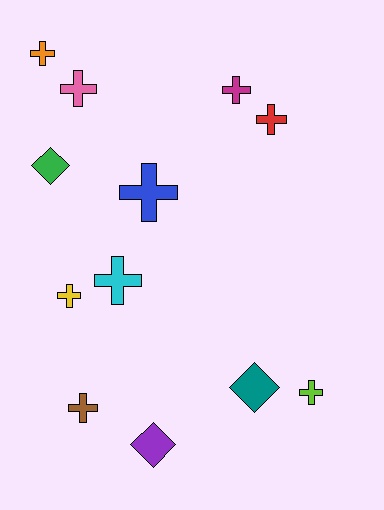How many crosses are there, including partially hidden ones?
There are 9 crosses.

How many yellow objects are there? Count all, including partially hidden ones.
There is 1 yellow object.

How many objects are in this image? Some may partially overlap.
There are 12 objects.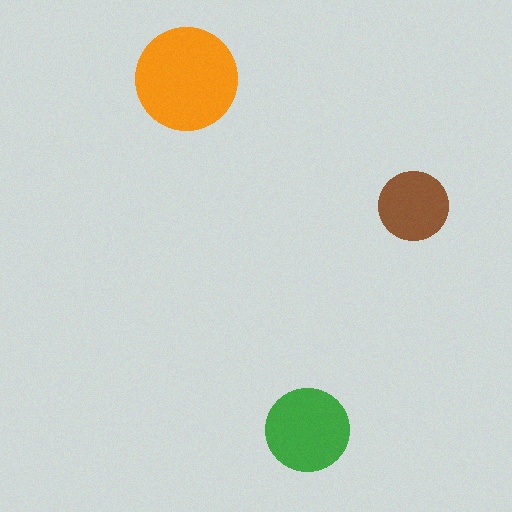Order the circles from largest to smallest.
the orange one, the green one, the brown one.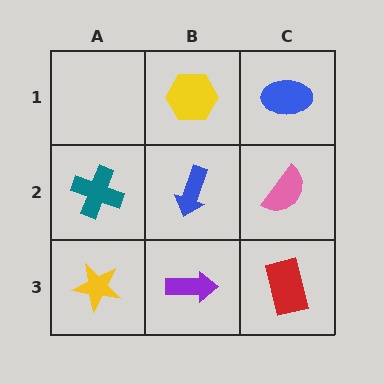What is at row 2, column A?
A teal cross.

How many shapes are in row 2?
3 shapes.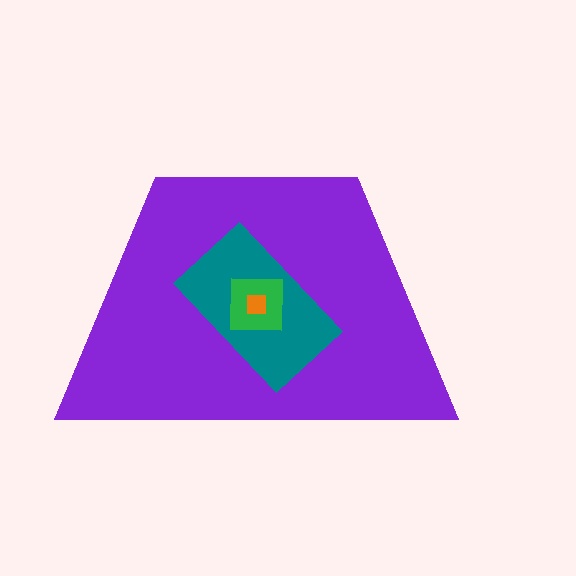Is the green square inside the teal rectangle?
Yes.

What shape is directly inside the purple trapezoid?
The teal rectangle.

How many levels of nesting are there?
4.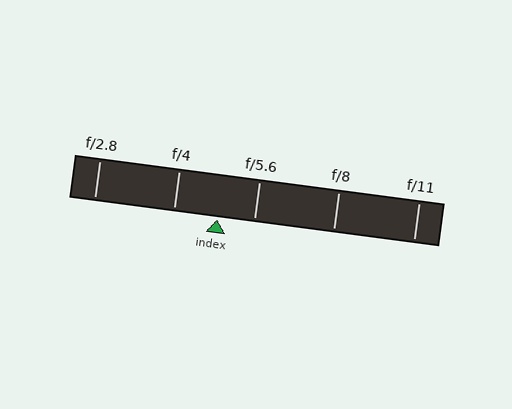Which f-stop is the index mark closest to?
The index mark is closest to f/5.6.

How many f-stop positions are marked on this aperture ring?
There are 5 f-stop positions marked.